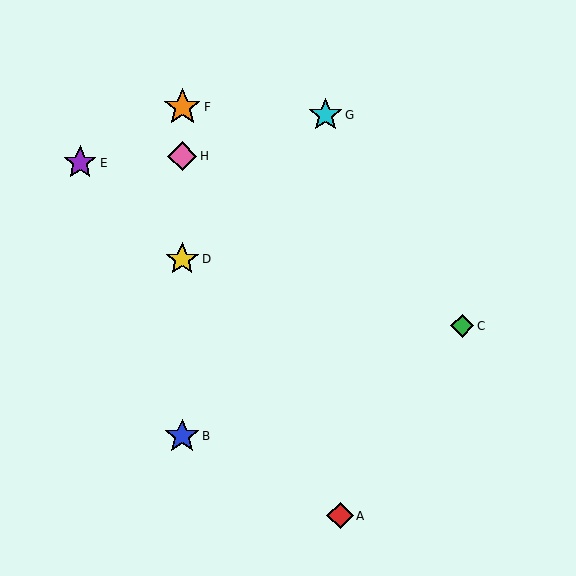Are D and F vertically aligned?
Yes, both are at x≈182.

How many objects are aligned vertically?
4 objects (B, D, F, H) are aligned vertically.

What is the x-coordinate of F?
Object F is at x≈182.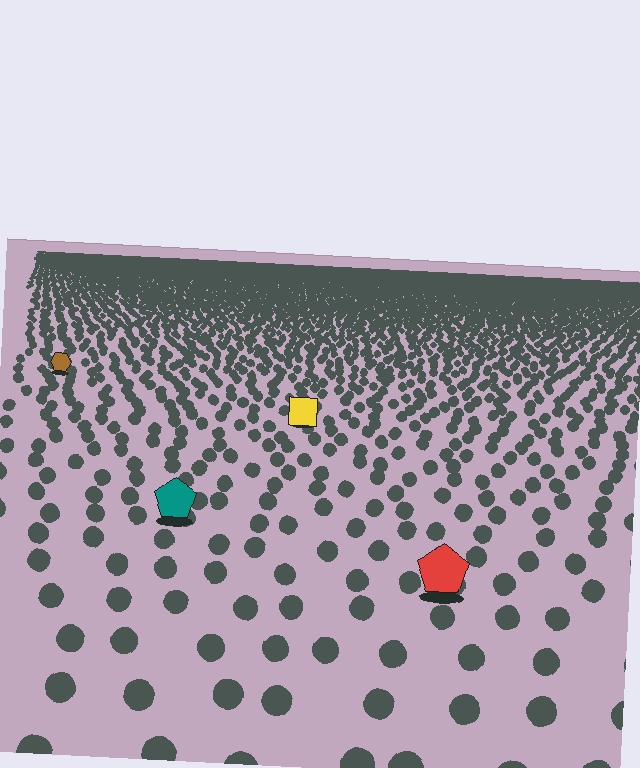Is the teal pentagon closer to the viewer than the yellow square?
Yes. The teal pentagon is closer — you can tell from the texture gradient: the ground texture is coarser near it.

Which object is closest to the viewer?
The red pentagon is closest. The texture marks near it are larger and more spread out.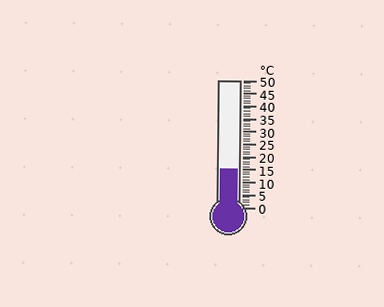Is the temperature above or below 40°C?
The temperature is below 40°C.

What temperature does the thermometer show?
The thermometer shows approximately 15°C.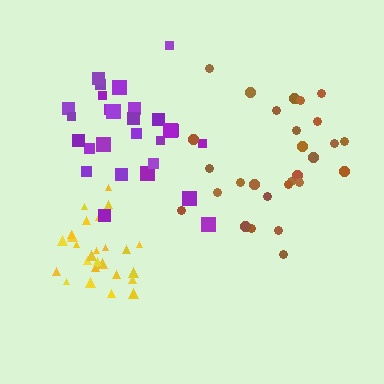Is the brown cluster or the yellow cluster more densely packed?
Yellow.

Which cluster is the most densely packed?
Yellow.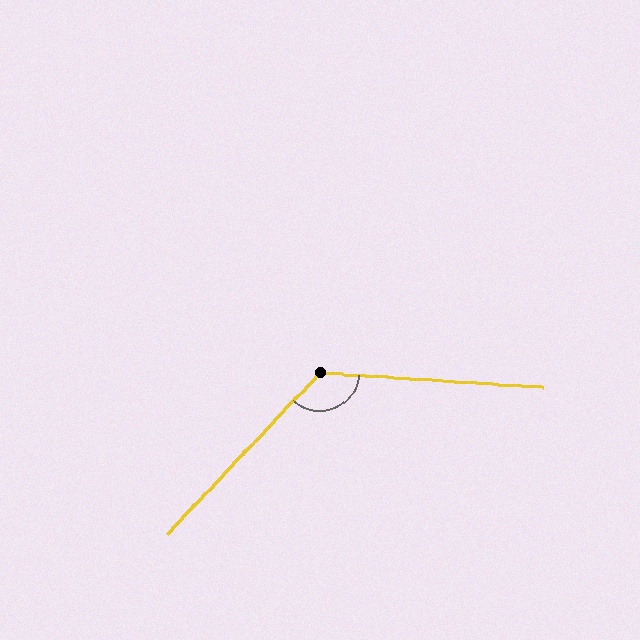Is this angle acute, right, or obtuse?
It is obtuse.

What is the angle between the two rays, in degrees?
Approximately 130 degrees.